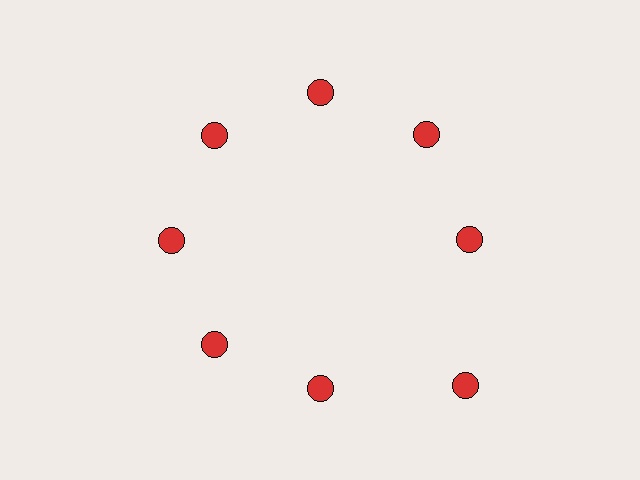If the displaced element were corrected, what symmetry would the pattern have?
It would have 8-fold rotational symmetry — the pattern would map onto itself every 45 degrees.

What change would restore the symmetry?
The symmetry would be restored by moving it inward, back onto the ring so that all 8 circles sit at equal angles and equal distance from the center.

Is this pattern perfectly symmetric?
No. The 8 red circles are arranged in a ring, but one element near the 4 o'clock position is pushed outward from the center, breaking the 8-fold rotational symmetry.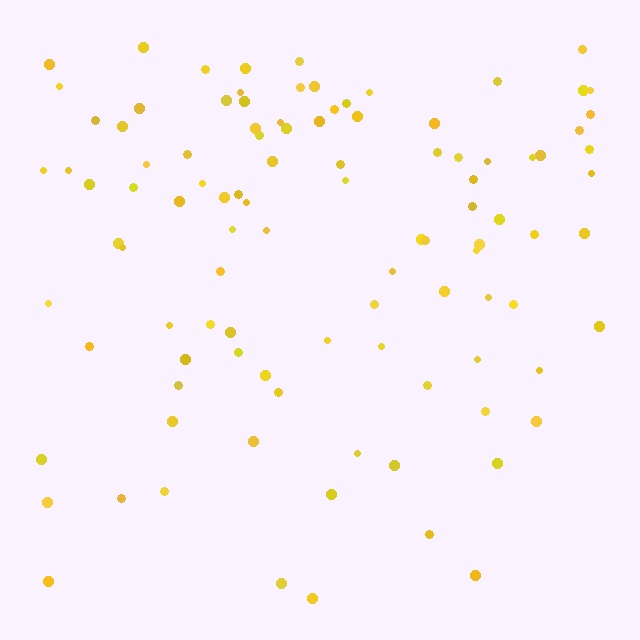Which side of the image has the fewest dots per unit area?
The bottom.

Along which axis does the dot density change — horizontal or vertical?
Vertical.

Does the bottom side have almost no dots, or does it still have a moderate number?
Still a moderate number, just noticeably fewer than the top.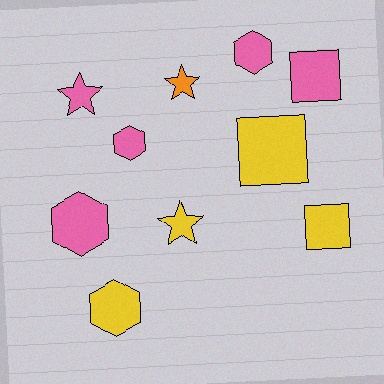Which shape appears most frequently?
Hexagon, with 4 objects.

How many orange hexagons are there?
There are no orange hexagons.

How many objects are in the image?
There are 10 objects.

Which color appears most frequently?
Pink, with 5 objects.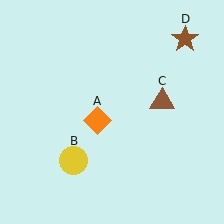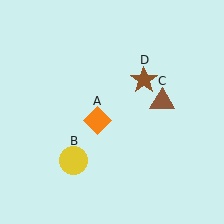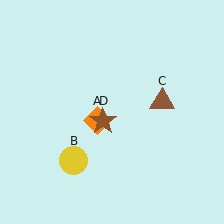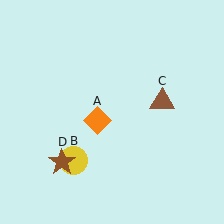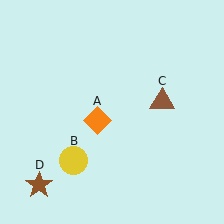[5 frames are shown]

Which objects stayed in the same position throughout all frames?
Orange diamond (object A) and yellow circle (object B) and brown triangle (object C) remained stationary.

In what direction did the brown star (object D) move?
The brown star (object D) moved down and to the left.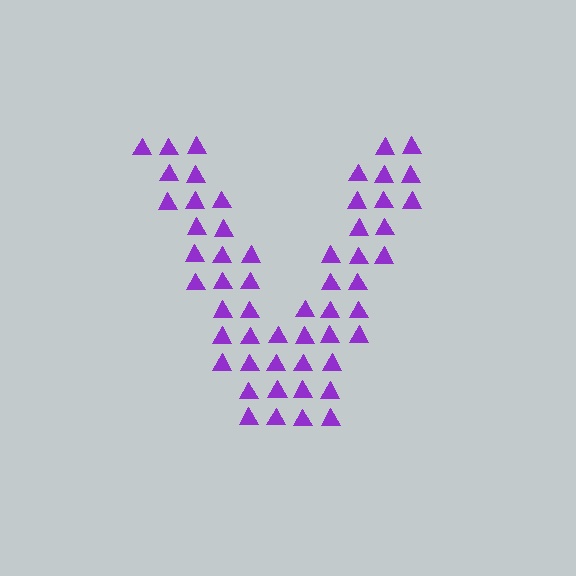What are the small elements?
The small elements are triangles.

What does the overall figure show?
The overall figure shows the letter V.